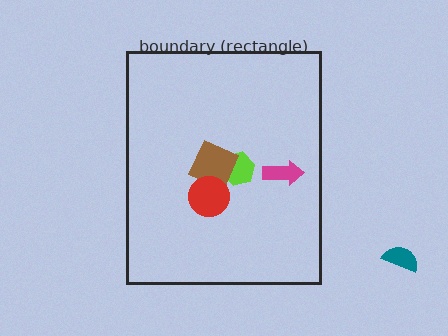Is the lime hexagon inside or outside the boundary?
Inside.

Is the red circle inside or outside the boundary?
Inside.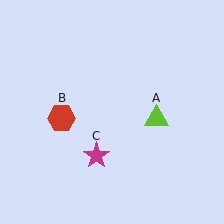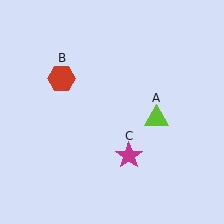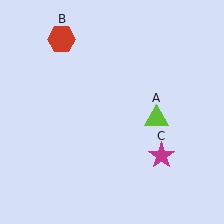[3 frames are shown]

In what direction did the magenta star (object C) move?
The magenta star (object C) moved right.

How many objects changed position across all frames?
2 objects changed position: red hexagon (object B), magenta star (object C).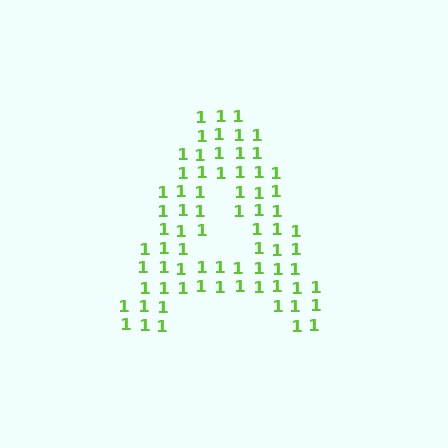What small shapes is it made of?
It is made of small digit 1's.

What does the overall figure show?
The overall figure shows the letter A.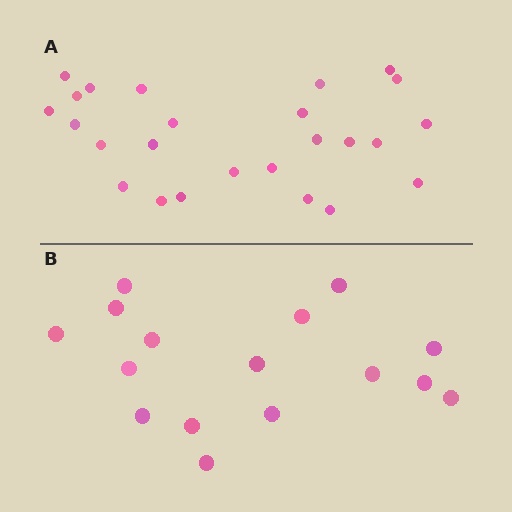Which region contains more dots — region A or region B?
Region A (the top region) has more dots.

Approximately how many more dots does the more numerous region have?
Region A has roughly 8 or so more dots than region B.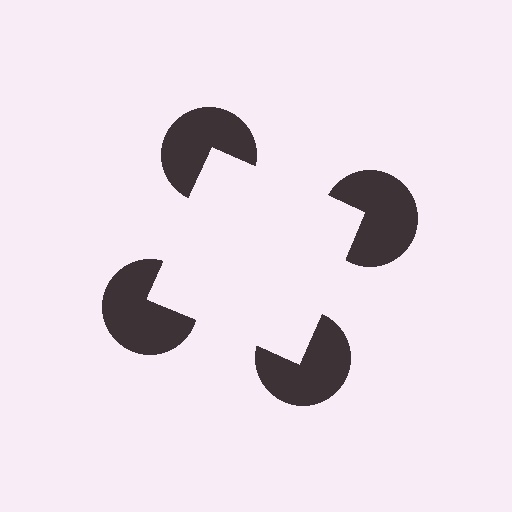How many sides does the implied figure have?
4 sides.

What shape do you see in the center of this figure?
An illusory square — its edges are inferred from the aligned wedge cuts in the pac-man discs, not physically drawn.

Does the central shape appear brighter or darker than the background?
It typically appears slightly brighter than the background, even though no actual brightness change is drawn.